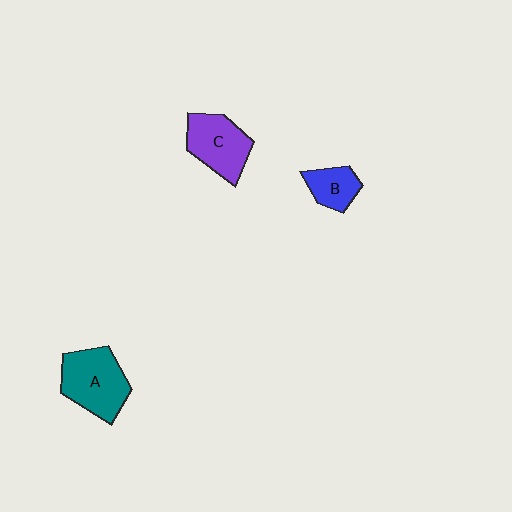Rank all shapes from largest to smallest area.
From largest to smallest: A (teal), C (purple), B (blue).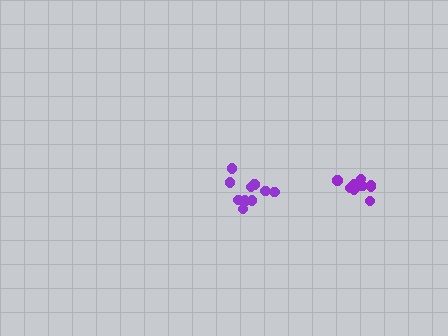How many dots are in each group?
Group 1: 11 dots, Group 2: 10 dots (21 total).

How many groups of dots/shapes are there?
There are 2 groups.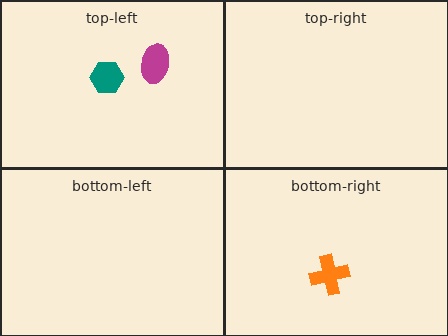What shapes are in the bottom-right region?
The orange cross.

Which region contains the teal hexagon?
The top-left region.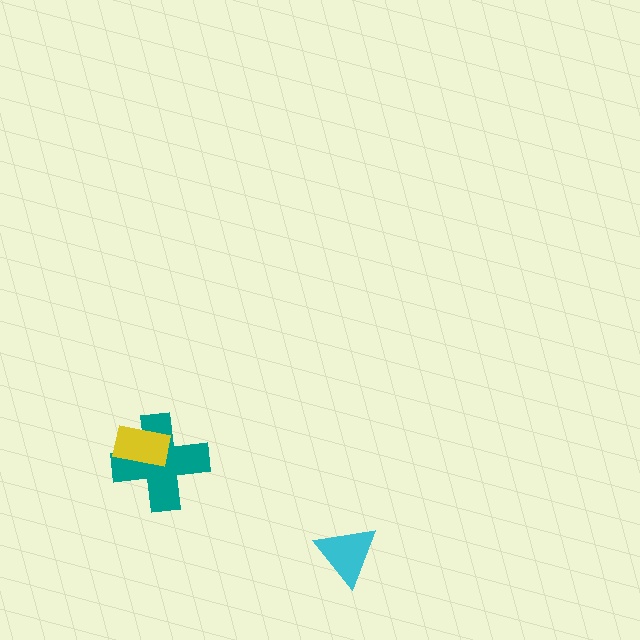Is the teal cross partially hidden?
Yes, it is partially covered by another shape.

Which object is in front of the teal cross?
The yellow rectangle is in front of the teal cross.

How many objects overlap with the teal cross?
1 object overlaps with the teal cross.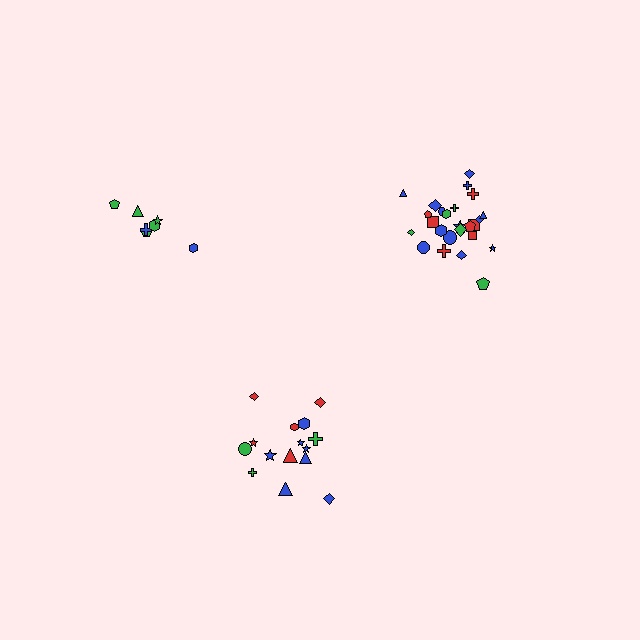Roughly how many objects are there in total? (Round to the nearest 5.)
Roughly 45 objects in total.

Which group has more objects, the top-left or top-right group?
The top-right group.